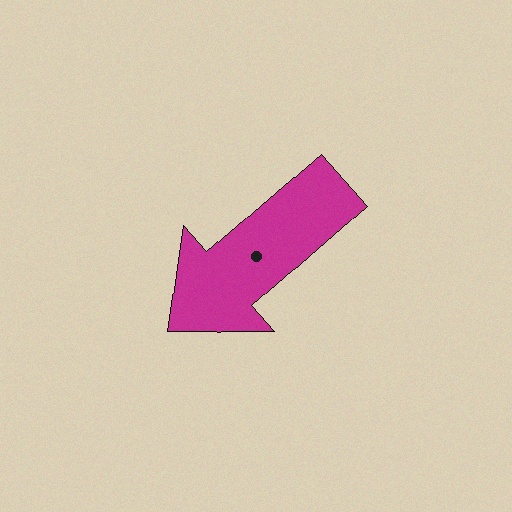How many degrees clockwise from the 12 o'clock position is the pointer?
Approximately 229 degrees.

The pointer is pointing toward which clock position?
Roughly 8 o'clock.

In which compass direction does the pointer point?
Southwest.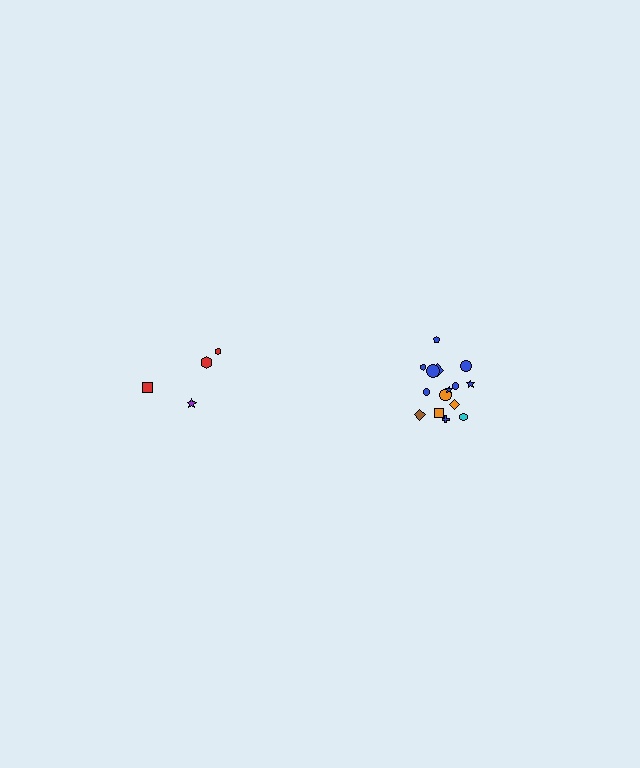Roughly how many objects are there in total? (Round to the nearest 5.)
Roughly 20 objects in total.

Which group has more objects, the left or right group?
The right group.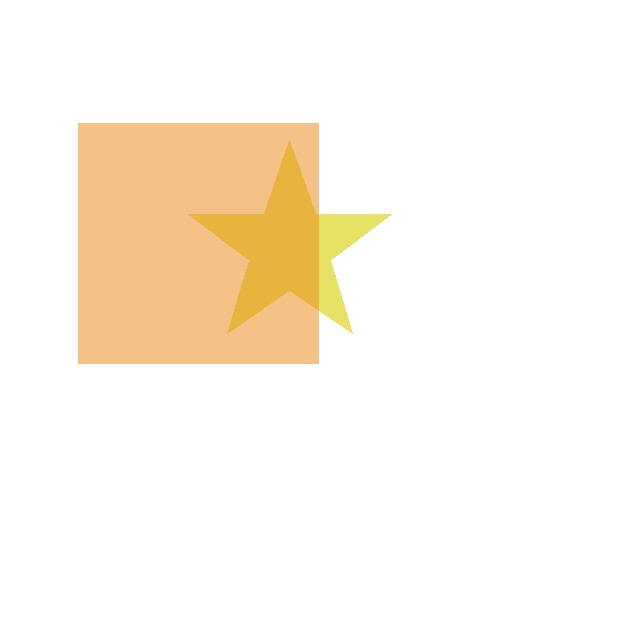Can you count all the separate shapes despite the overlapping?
Yes, there are 2 separate shapes.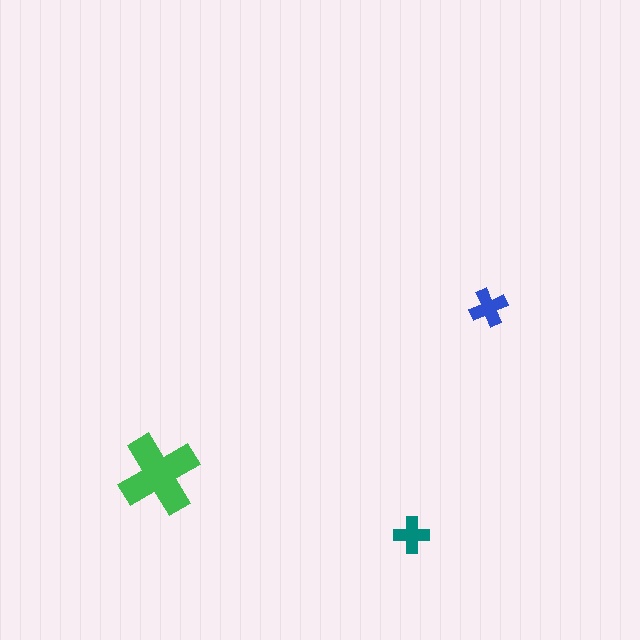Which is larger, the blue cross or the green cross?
The green one.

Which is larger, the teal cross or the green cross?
The green one.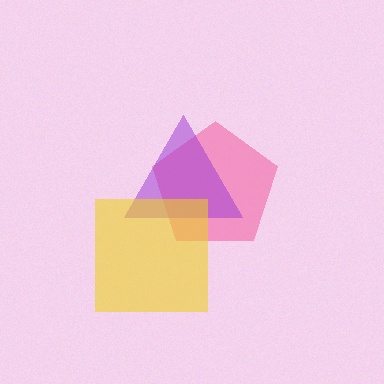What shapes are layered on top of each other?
The layered shapes are: a pink pentagon, a purple triangle, a yellow square.